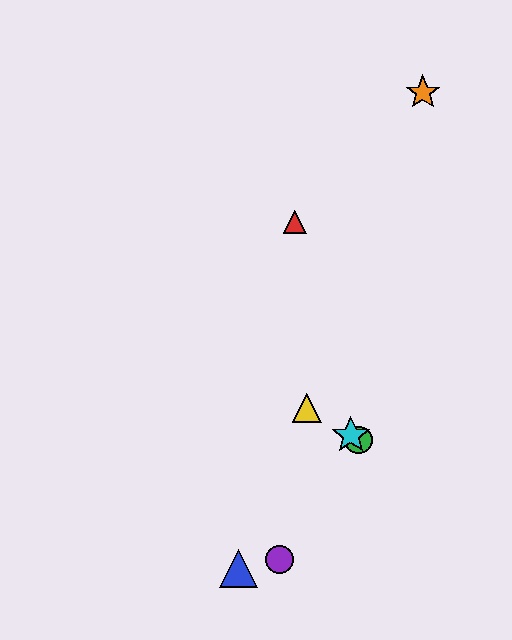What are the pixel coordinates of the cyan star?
The cyan star is at (351, 435).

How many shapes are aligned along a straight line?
3 shapes (the green circle, the yellow triangle, the cyan star) are aligned along a straight line.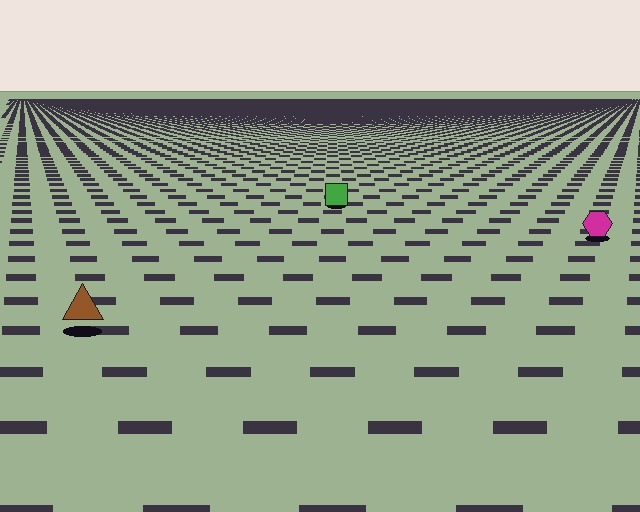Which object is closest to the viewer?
The brown triangle is closest. The texture marks near it are larger and more spread out.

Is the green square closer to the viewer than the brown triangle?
No. The brown triangle is closer — you can tell from the texture gradient: the ground texture is coarser near it.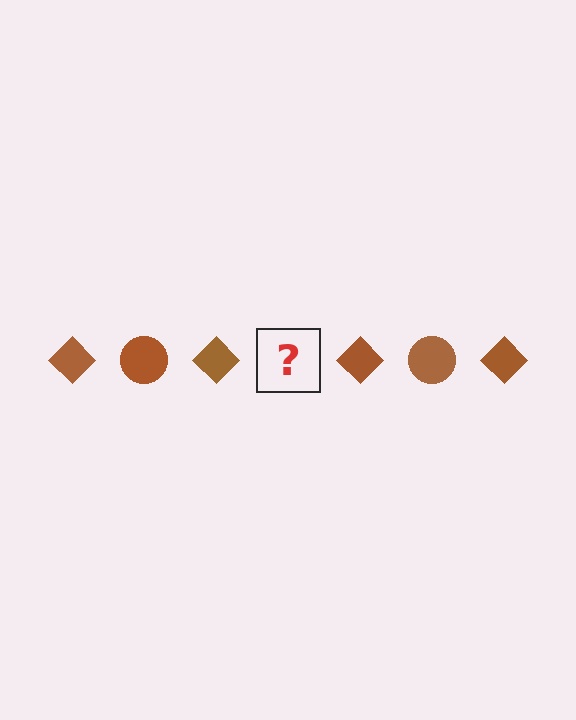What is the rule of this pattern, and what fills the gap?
The rule is that the pattern cycles through diamond, circle shapes in brown. The gap should be filled with a brown circle.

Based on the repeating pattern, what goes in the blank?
The blank should be a brown circle.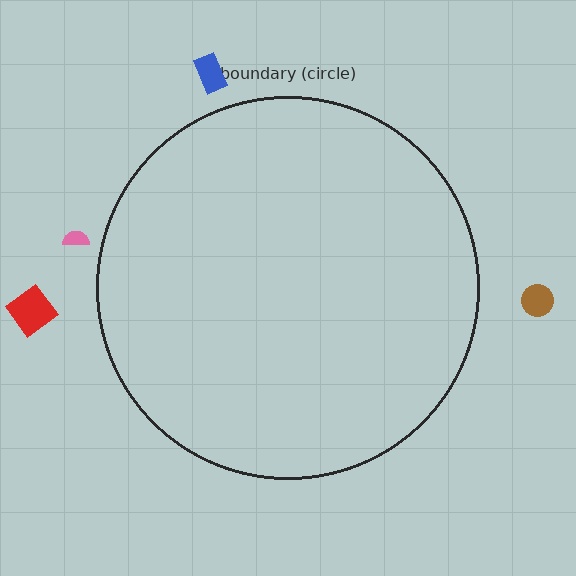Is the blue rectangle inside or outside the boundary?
Outside.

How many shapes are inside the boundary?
0 inside, 4 outside.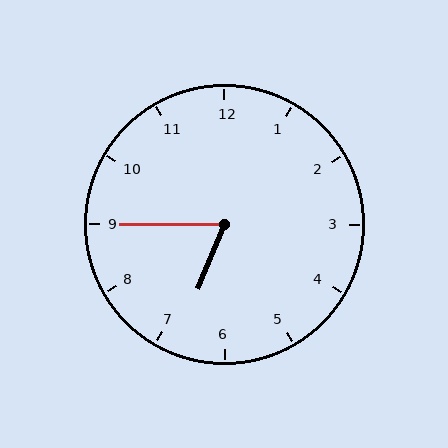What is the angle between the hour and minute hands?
Approximately 68 degrees.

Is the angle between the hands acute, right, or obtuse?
It is acute.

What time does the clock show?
6:45.